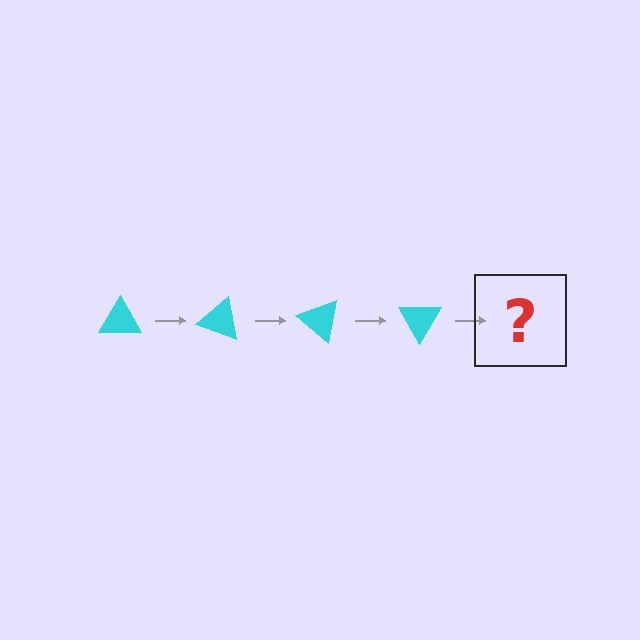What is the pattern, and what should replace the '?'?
The pattern is that the triangle rotates 20 degrees each step. The '?' should be a cyan triangle rotated 80 degrees.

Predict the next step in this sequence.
The next step is a cyan triangle rotated 80 degrees.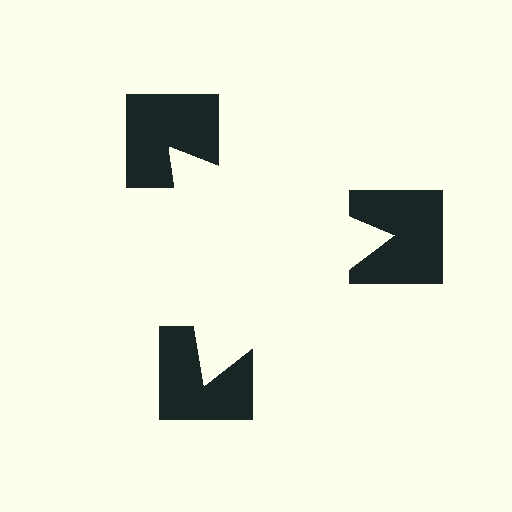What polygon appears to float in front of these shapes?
An illusory triangle — its edges are inferred from the aligned wedge cuts in the notched squares, not physically drawn.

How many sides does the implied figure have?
3 sides.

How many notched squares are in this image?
There are 3 — one at each vertex of the illusory triangle.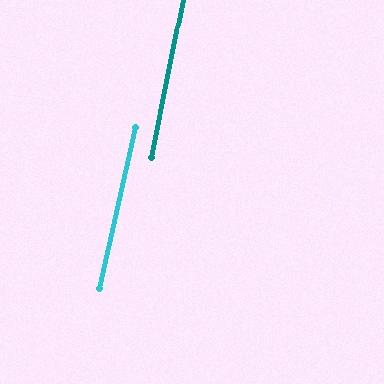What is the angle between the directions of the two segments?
Approximately 1 degree.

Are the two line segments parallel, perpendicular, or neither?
Parallel — their directions differ by only 1.4°.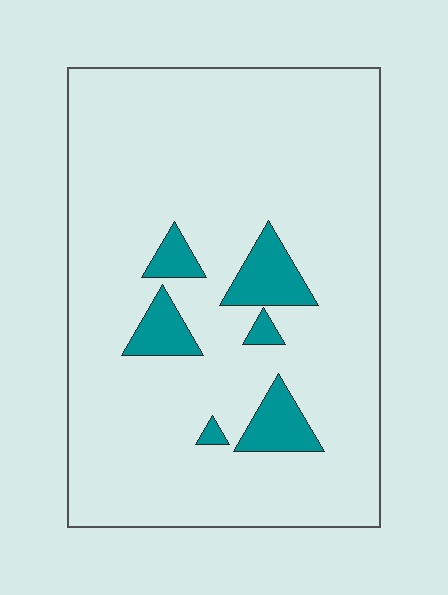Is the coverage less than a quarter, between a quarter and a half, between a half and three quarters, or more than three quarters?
Less than a quarter.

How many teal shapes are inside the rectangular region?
6.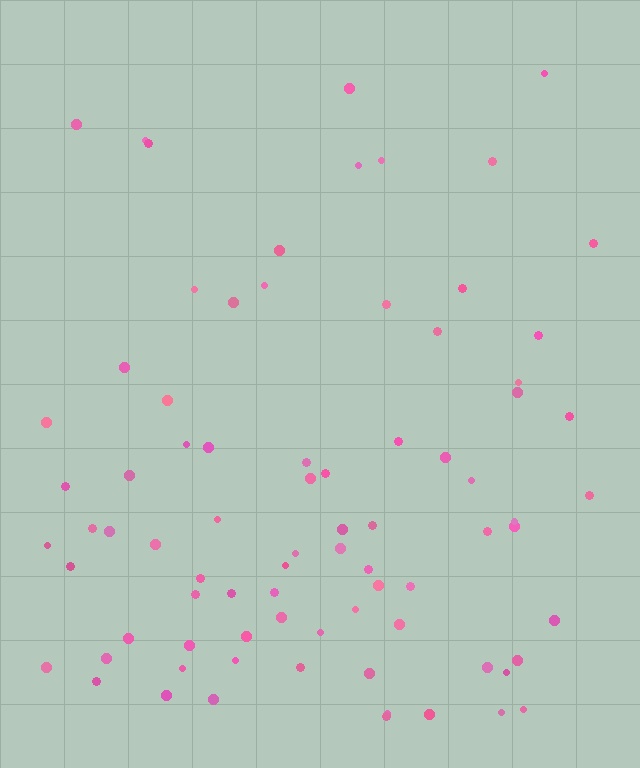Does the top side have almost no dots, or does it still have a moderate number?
Still a moderate number, just noticeably fewer than the bottom.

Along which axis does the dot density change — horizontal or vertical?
Vertical.